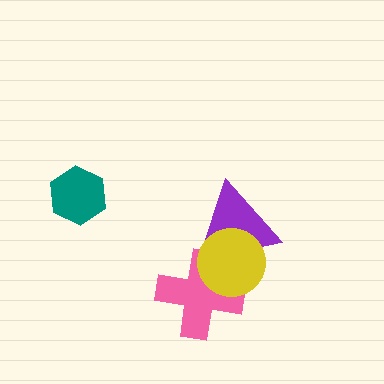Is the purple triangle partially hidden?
Yes, it is partially covered by another shape.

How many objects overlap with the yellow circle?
2 objects overlap with the yellow circle.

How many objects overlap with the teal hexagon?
0 objects overlap with the teal hexagon.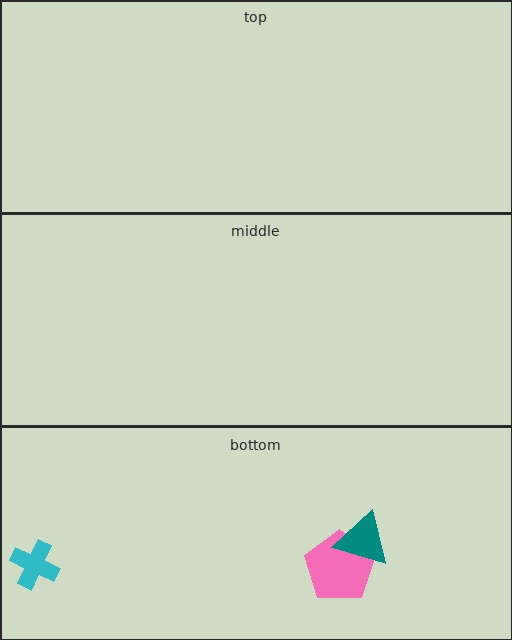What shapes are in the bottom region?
The cyan cross, the pink pentagon, the teal triangle.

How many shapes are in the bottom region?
3.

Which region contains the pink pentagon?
The bottom region.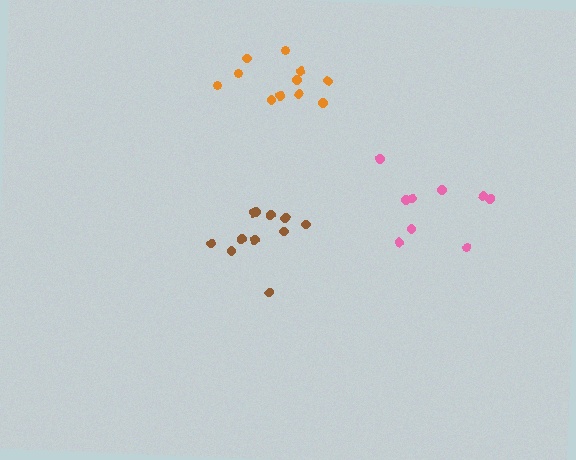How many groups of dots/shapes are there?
There are 3 groups.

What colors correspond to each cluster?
The clusters are colored: brown, pink, orange.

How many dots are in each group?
Group 1: 11 dots, Group 2: 9 dots, Group 3: 11 dots (31 total).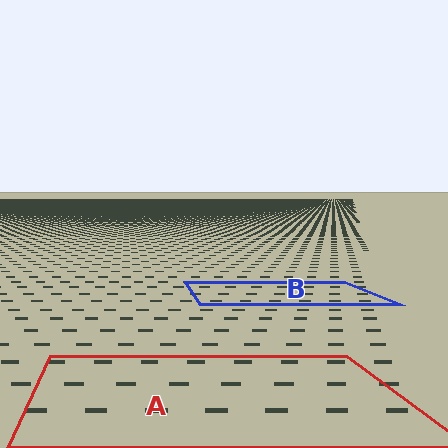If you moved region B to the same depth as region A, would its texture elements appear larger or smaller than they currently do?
They would appear larger. At a closer depth, the same texture elements are projected at a bigger on-screen size.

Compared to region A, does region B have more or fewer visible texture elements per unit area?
Region B has more texture elements per unit area — they are packed more densely because it is farther away.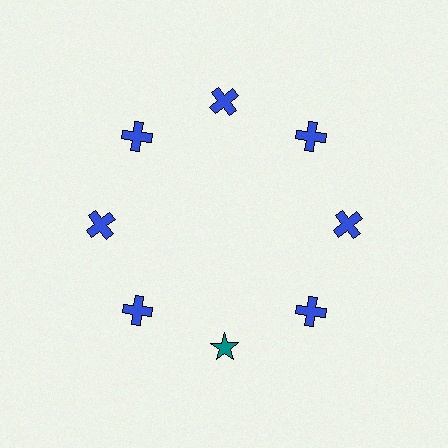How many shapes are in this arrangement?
There are 8 shapes arranged in a ring pattern.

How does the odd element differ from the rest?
It differs in both color (teal instead of blue) and shape (star instead of cross).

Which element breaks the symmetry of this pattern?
The teal star at roughly the 6 o'clock position breaks the symmetry. All other shapes are blue crosses.